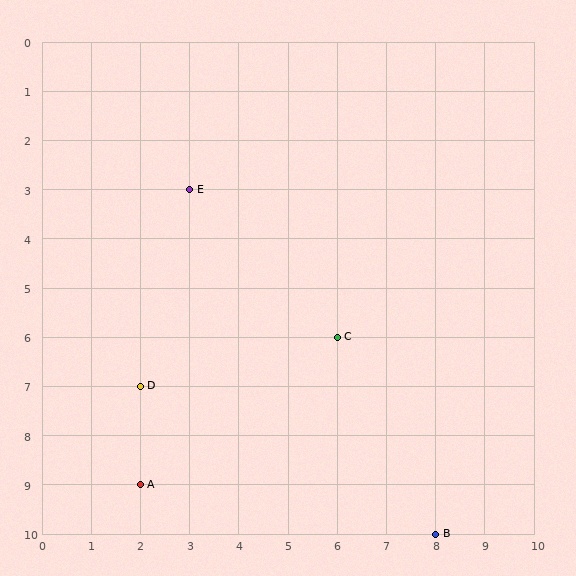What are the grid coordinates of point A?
Point A is at grid coordinates (2, 9).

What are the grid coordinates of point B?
Point B is at grid coordinates (8, 10).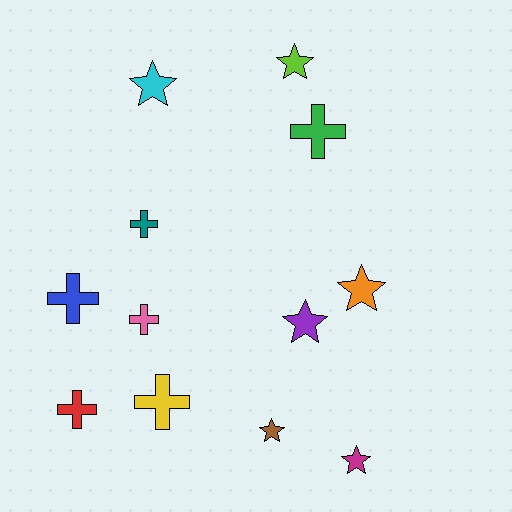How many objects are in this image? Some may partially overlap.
There are 12 objects.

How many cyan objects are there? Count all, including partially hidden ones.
There is 1 cyan object.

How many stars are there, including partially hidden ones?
There are 6 stars.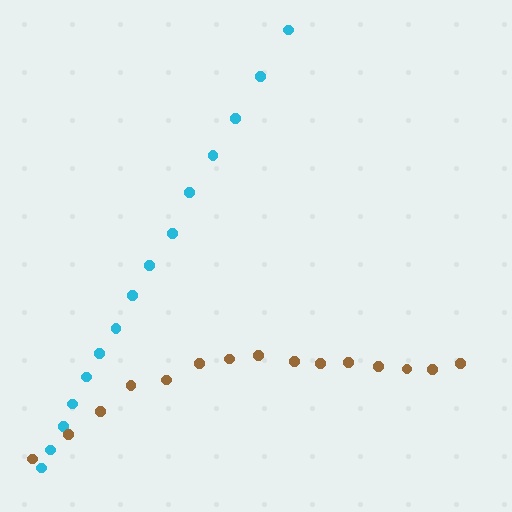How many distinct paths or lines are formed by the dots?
There are 2 distinct paths.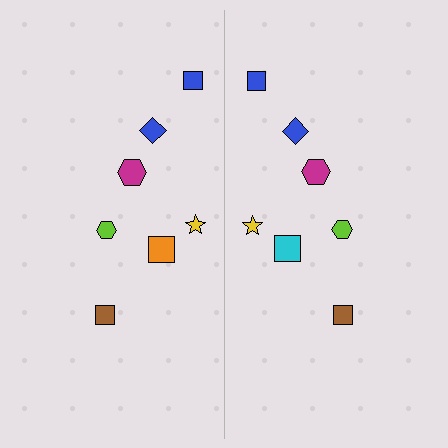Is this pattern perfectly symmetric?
No, the pattern is not perfectly symmetric. The cyan square on the right side breaks the symmetry — its mirror counterpart is orange.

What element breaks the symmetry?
The cyan square on the right side breaks the symmetry — its mirror counterpart is orange.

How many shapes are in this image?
There are 14 shapes in this image.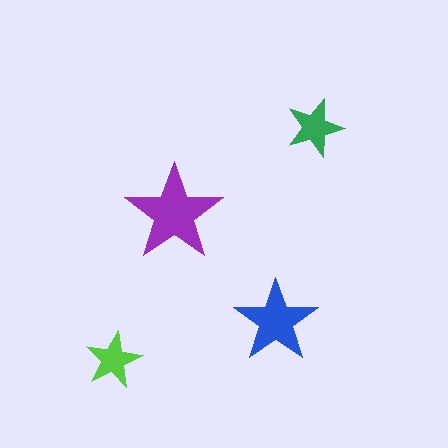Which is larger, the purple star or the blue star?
The purple one.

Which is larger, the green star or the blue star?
The blue one.